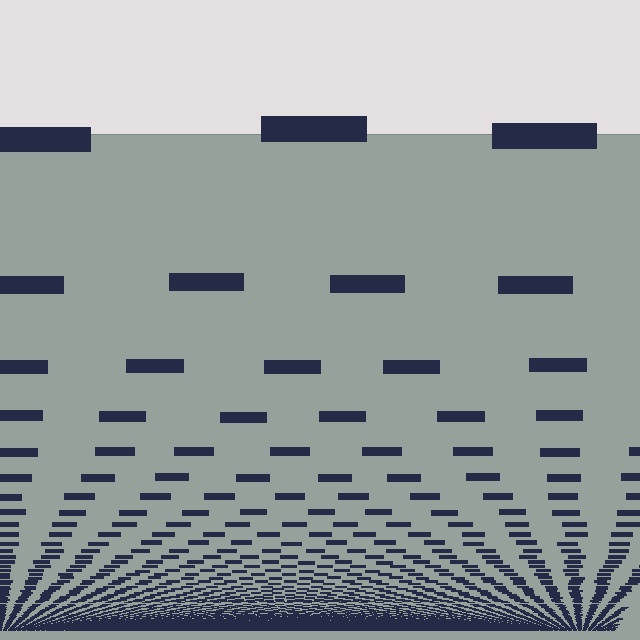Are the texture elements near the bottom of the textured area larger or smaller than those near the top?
Smaller. The gradient is inverted — elements near the bottom are smaller and denser.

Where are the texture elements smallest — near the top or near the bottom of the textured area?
Near the bottom.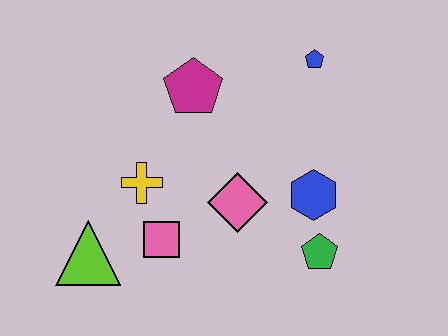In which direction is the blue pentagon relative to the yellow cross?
The blue pentagon is to the right of the yellow cross.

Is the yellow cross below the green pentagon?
No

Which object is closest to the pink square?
The yellow cross is closest to the pink square.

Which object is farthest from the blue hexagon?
The lime triangle is farthest from the blue hexagon.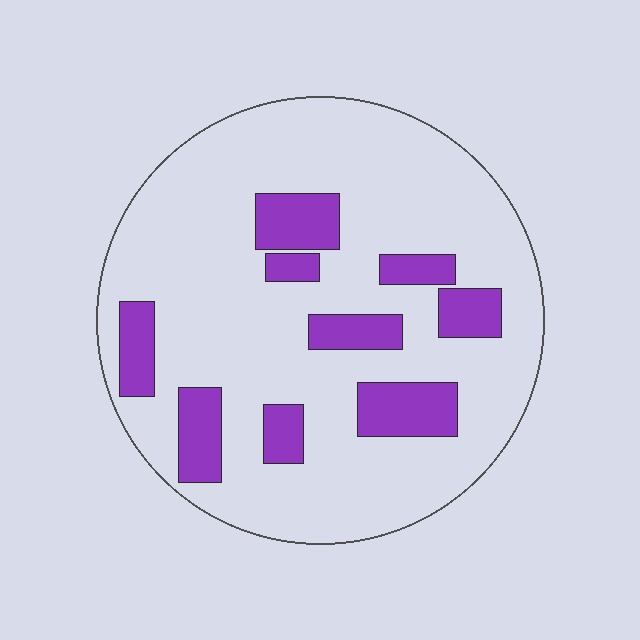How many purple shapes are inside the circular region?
9.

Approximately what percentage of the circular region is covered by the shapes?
Approximately 20%.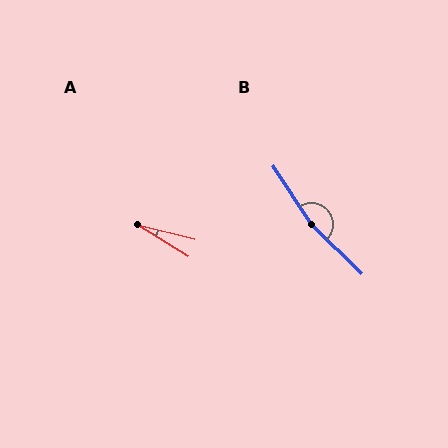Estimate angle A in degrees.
Approximately 18 degrees.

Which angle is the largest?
B, at approximately 167 degrees.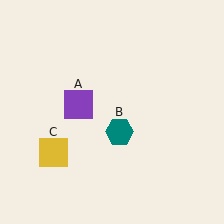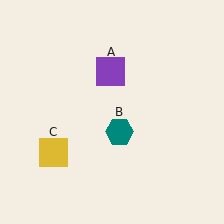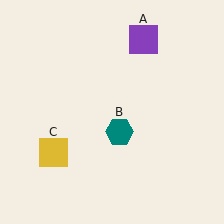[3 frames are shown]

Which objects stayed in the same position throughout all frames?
Teal hexagon (object B) and yellow square (object C) remained stationary.